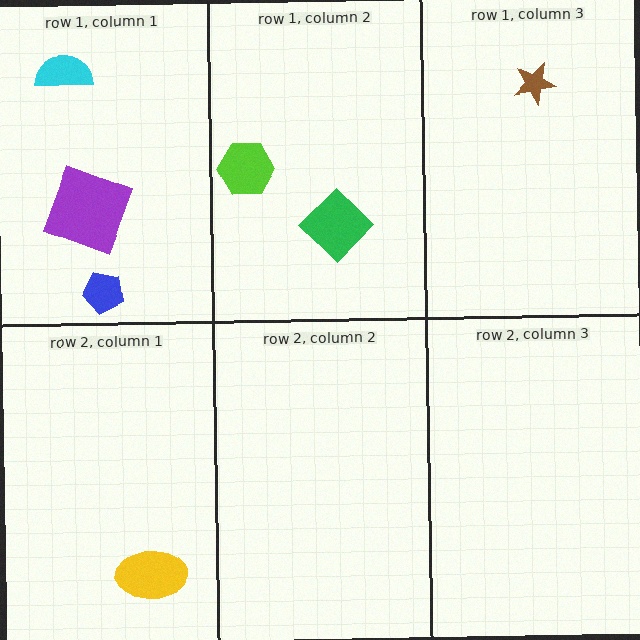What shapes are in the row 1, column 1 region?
The purple square, the blue pentagon, the cyan semicircle.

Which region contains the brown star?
The row 1, column 3 region.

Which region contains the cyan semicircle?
The row 1, column 1 region.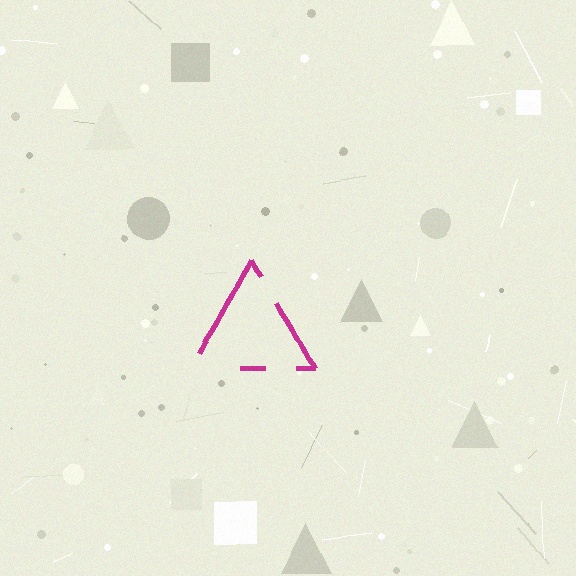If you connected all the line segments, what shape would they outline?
They would outline a triangle.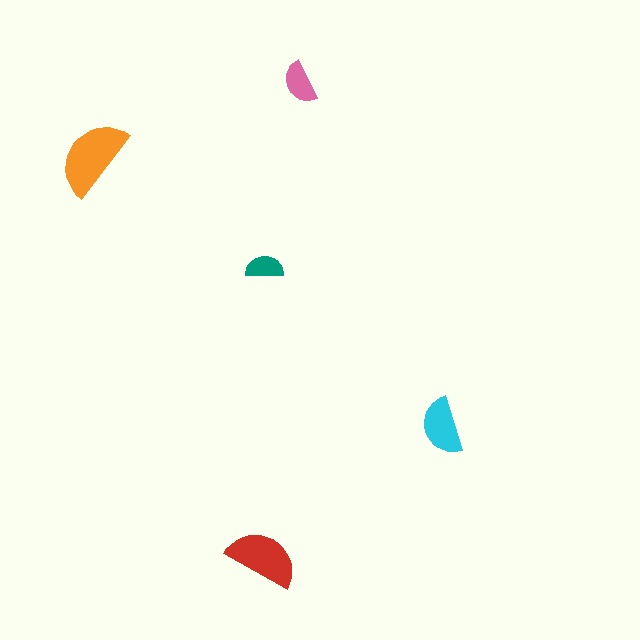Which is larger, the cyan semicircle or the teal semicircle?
The cyan one.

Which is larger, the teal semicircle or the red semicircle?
The red one.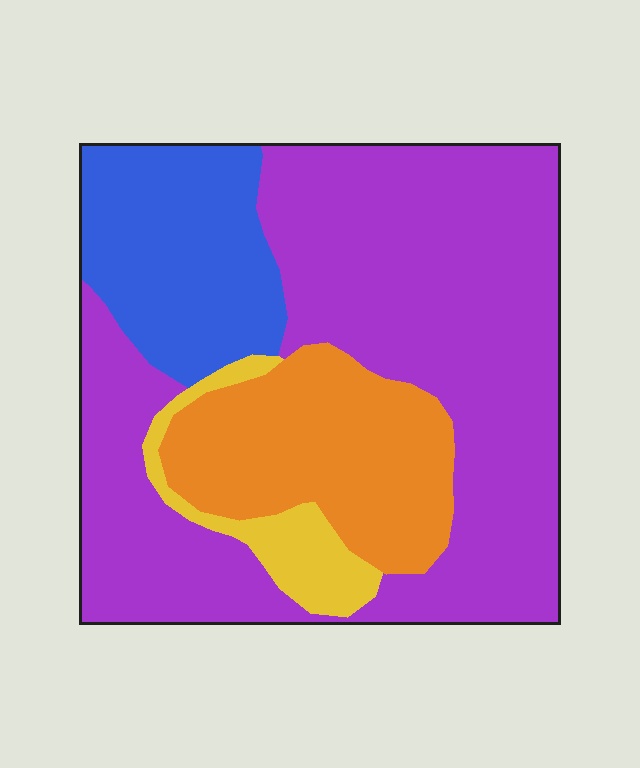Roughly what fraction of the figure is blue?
Blue covers 17% of the figure.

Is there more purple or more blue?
Purple.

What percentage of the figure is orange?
Orange takes up between a sixth and a third of the figure.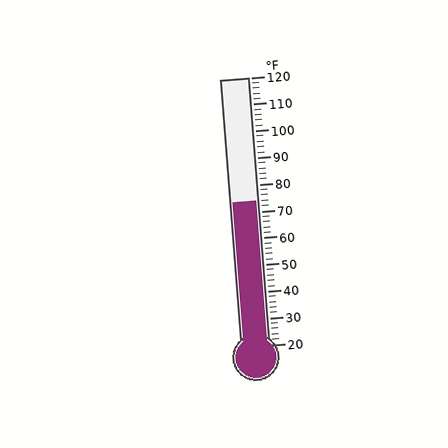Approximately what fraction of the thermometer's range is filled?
The thermometer is filled to approximately 55% of its range.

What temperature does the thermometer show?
The thermometer shows approximately 74°F.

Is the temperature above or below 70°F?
The temperature is above 70°F.